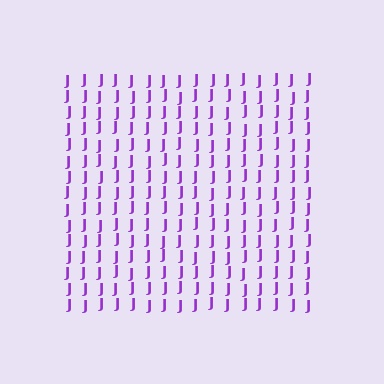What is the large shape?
The large shape is a square.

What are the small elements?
The small elements are letter J's.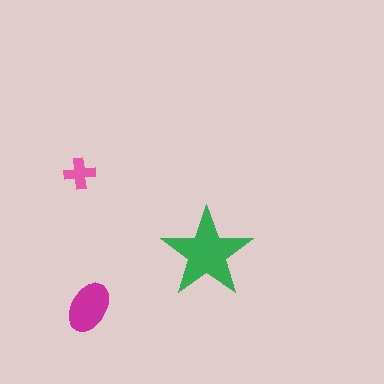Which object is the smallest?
The pink cross.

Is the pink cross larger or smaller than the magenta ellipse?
Smaller.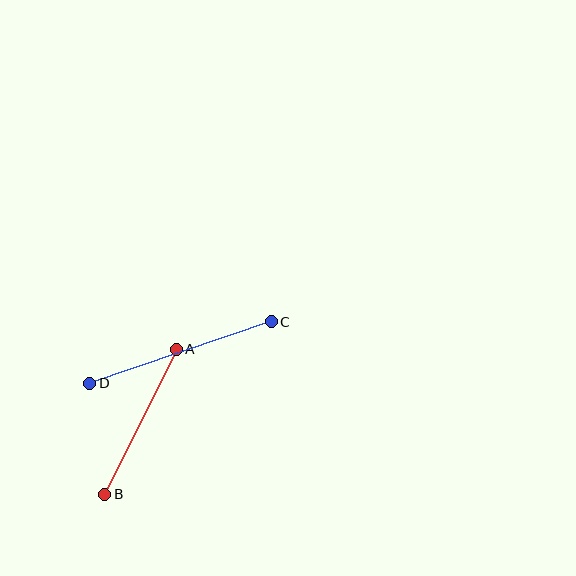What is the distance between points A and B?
The distance is approximately 162 pixels.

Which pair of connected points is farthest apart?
Points C and D are farthest apart.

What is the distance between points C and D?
The distance is approximately 192 pixels.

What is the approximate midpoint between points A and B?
The midpoint is at approximately (141, 422) pixels.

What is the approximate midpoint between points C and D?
The midpoint is at approximately (180, 353) pixels.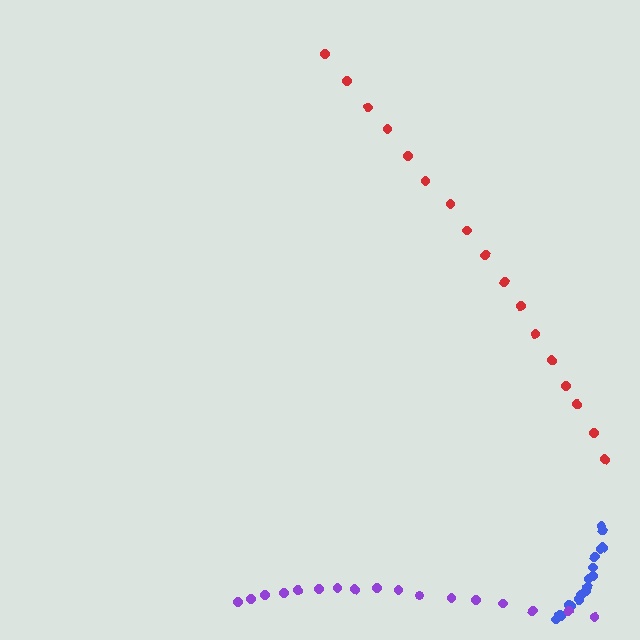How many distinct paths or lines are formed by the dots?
There are 3 distinct paths.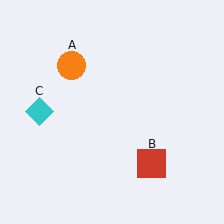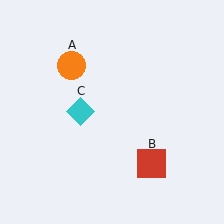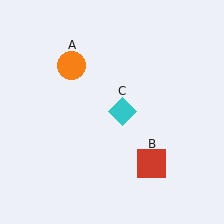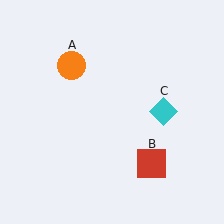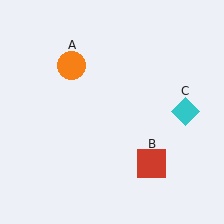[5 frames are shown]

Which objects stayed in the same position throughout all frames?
Orange circle (object A) and red square (object B) remained stationary.